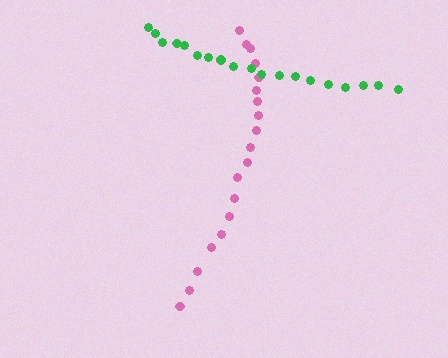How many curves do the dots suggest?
There are 2 distinct paths.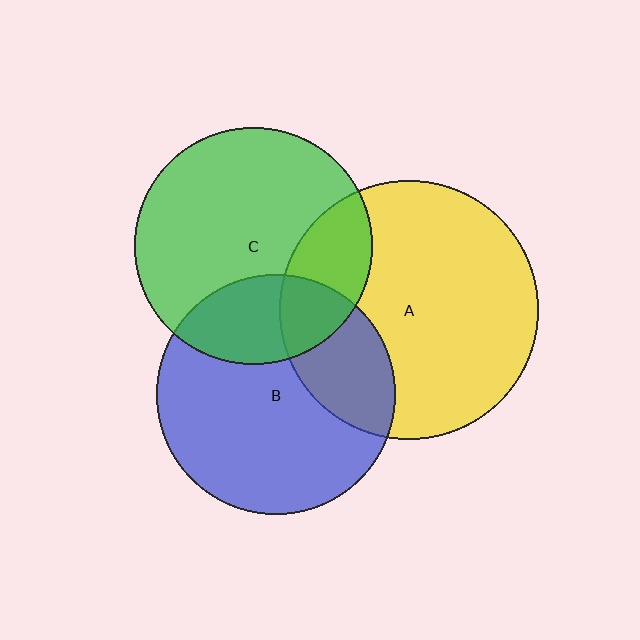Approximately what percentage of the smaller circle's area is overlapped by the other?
Approximately 25%.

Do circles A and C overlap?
Yes.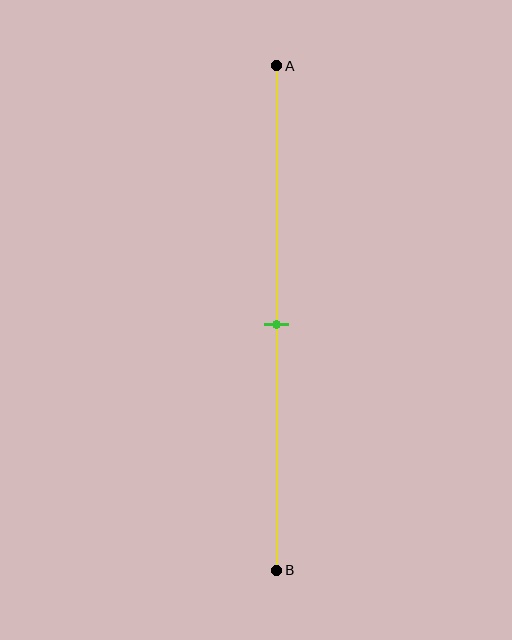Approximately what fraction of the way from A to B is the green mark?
The green mark is approximately 50% of the way from A to B.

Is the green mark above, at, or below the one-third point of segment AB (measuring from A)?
The green mark is below the one-third point of segment AB.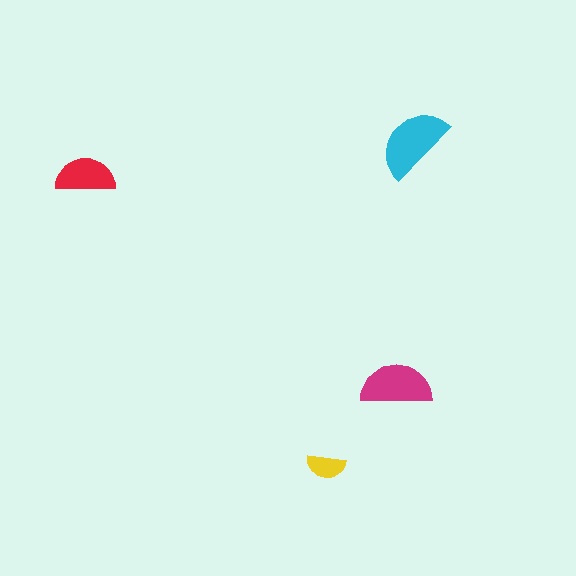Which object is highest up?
The cyan semicircle is topmost.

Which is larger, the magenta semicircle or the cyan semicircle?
The cyan one.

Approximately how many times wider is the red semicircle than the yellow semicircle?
About 1.5 times wider.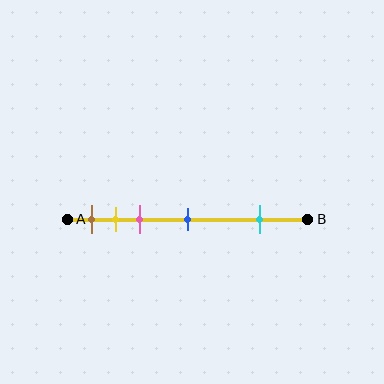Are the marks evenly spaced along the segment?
No, the marks are not evenly spaced.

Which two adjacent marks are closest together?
The yellow and pink marks are the closest adjacent pair.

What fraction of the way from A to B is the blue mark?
The blue mark is approximately 50% (0.5) of the way from A to B.